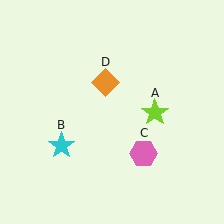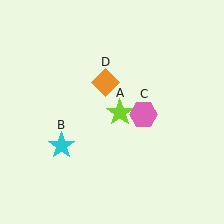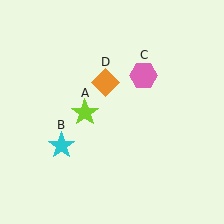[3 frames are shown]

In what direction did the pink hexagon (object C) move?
The pink hexagon (object C) moved up.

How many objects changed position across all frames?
2 objects changed position: lime star (object A), pink hexagon (object C).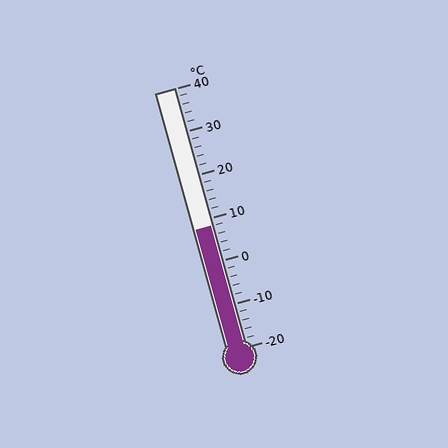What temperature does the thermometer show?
The thermometer shows approximately 8°C.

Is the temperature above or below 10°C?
The temperature is below 10°C.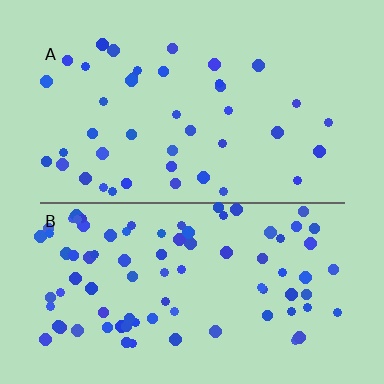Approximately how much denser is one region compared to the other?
Approximately 2.1× — region B over region A.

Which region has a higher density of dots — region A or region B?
B (the bottom).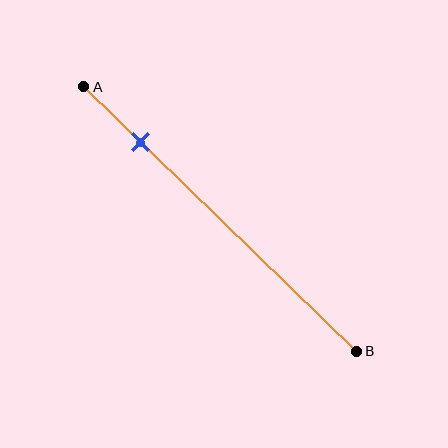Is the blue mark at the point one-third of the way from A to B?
No, the mark is at about 20% from A, not at the 33% one-third point.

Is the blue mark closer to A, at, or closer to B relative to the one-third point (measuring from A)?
The blue mark is closer to point A than the one-third point of segment AB.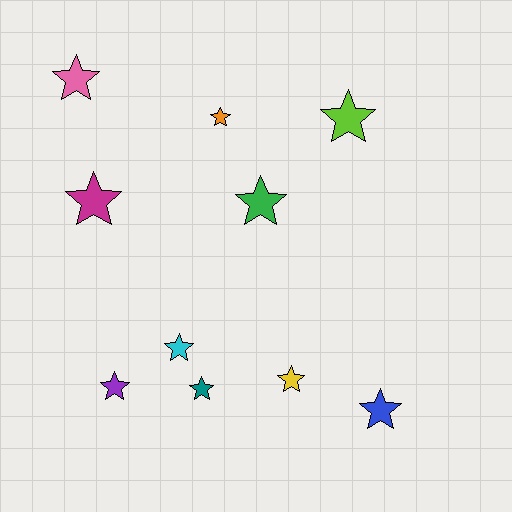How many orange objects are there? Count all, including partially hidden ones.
There is 1 orange object.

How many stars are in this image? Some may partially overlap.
There are 10 stars.